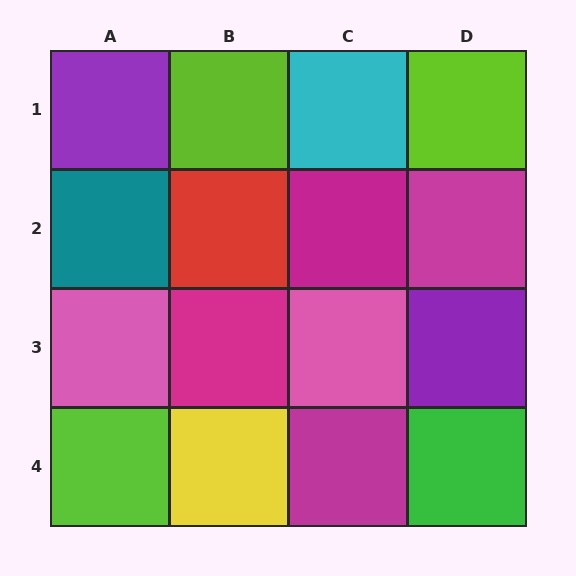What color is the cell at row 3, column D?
Purple.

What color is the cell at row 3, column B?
Magenta.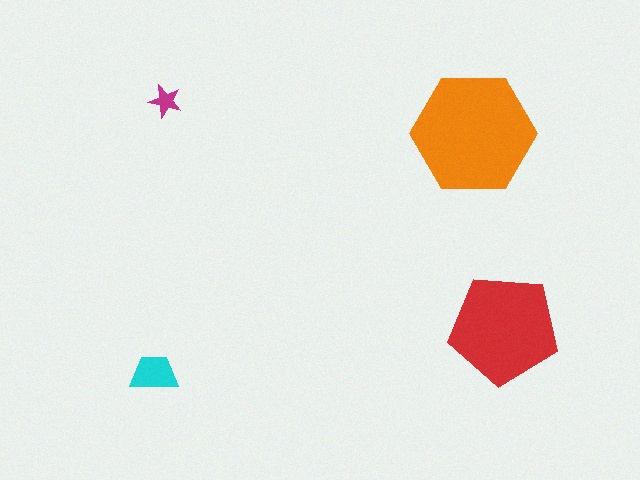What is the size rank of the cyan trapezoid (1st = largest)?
3rd.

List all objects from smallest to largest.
The magenta star, the cyan trapezoid, the red pentagon, the orange hexagon.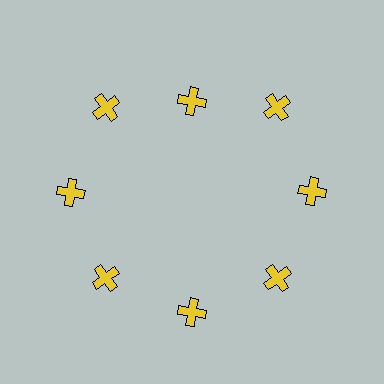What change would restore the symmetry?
The symmetry would be restored by moving it outward, back onto the ring so that all 8 crosses sit at equal angles and equal distance from the center.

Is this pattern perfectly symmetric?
No. The 8 yellow crosses are arranged in a ring, but one element near the 12 o'clock position is pulled inward toward the center, breaking the 8-fold rotational symmetry.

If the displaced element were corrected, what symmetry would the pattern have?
It would have 8-fold rotational symmetry — the pattern would map onto itself every 45 degrees.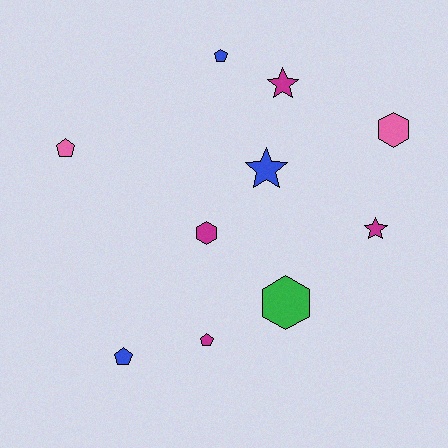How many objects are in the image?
There are 10 objects.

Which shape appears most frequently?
Pentagon, with 4 objects.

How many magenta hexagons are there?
There is 1 magenta hexagon.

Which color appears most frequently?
Magenta, with 4 objects.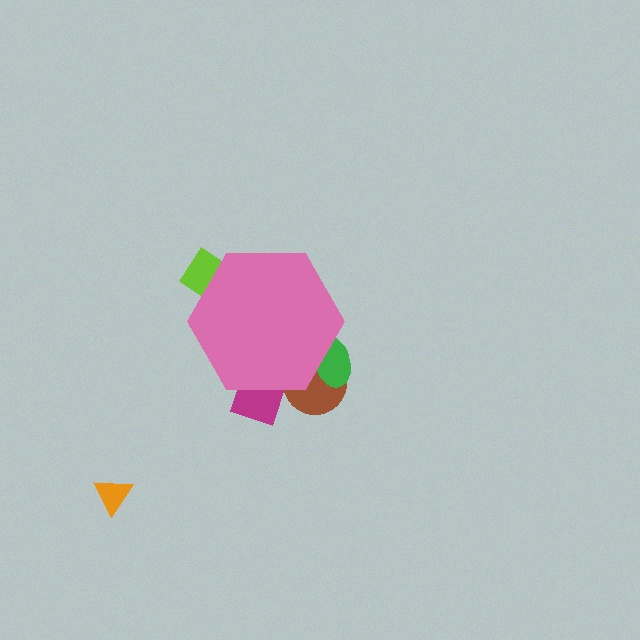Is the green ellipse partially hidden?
Yes, the green ellipse is partially hidden behind the pink hexagon.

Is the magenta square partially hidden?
Yes, the magenta square is partially hidden behind the pink hexagon.